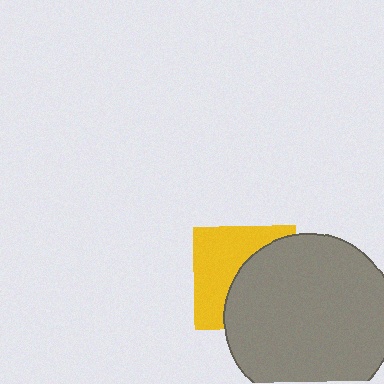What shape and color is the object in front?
The object in front is a gray circle.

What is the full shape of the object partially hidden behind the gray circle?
The partially hidden object is a yellow square.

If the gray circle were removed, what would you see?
You would see the complete yellow square.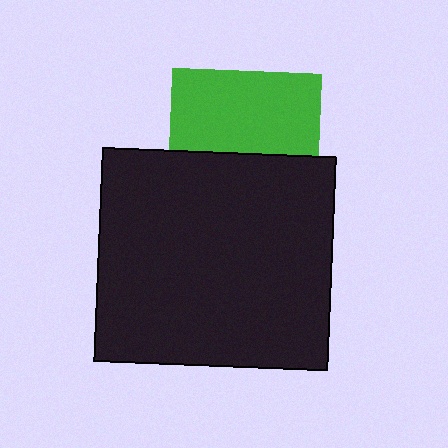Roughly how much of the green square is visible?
About half of it is visible (roughly 55%).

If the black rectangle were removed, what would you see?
You would see the complete green square.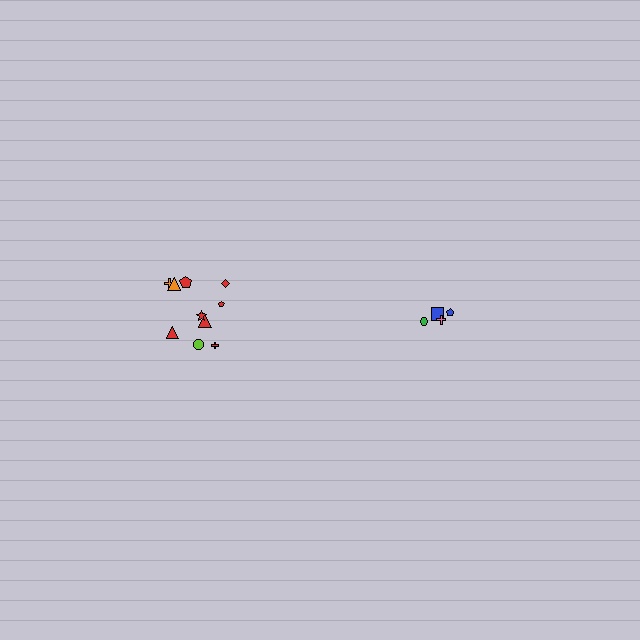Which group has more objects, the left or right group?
The left group.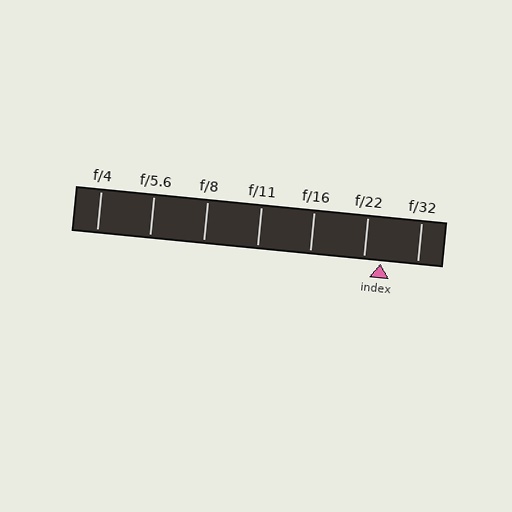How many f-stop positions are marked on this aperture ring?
There are 7 f-stop positions marked.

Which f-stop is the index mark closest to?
The index mark is closest to f/22.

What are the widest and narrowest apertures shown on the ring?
The widest aperture shown is f/4 and the narrowest is f/32.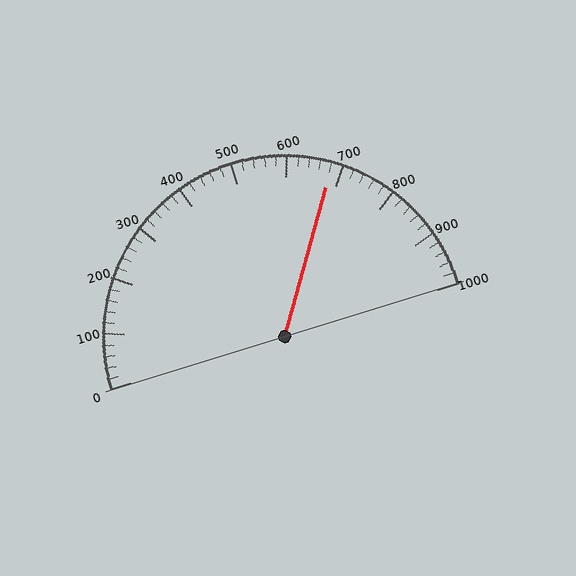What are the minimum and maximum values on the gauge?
The gauge ranges from 0 to 1000.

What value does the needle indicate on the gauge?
The needle indicates approximately 680.